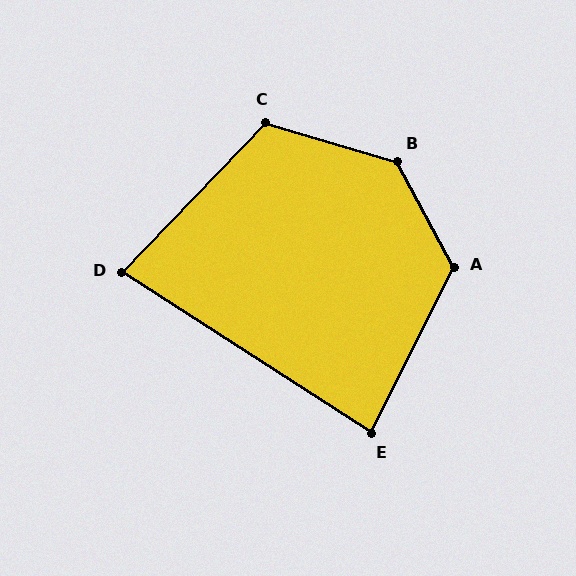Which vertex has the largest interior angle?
B, at approximately 135 degrees.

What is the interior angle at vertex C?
Approximately 117 degrees (obtuse).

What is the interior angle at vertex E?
Approximately 84 degrees (acute).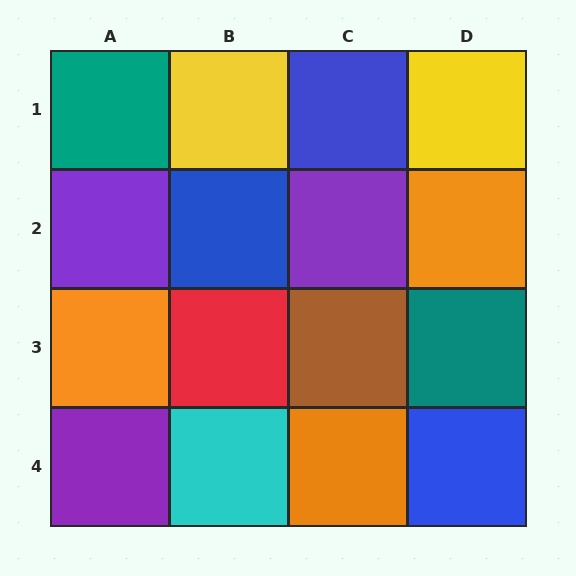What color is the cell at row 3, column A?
Orange.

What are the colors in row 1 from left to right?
Teal, yellow, blue, yellow.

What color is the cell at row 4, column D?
Blue.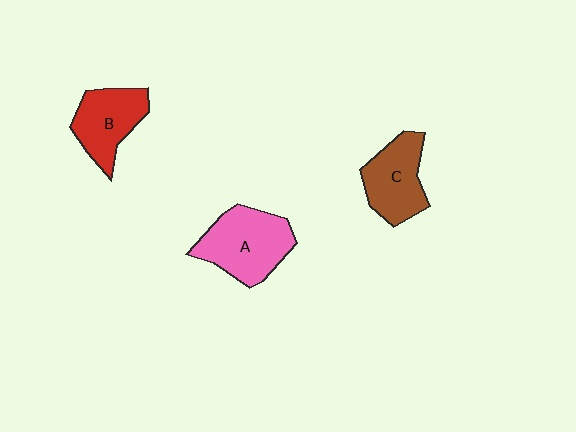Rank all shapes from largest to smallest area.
From largest to smallest: A (pink), C (brown), B (red).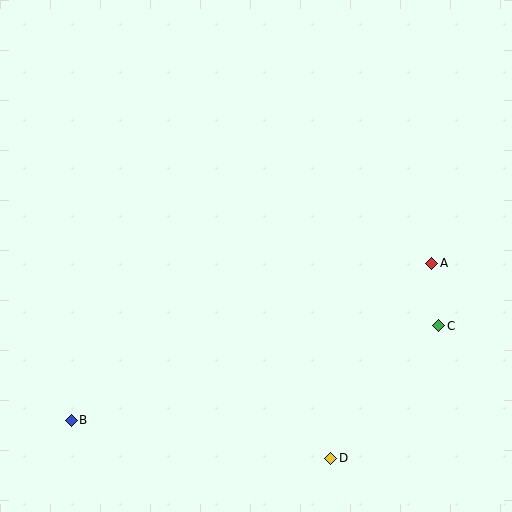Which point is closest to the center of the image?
Point A at (432, 263) is closest to the center.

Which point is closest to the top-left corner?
Point B is closest to the top-left corner.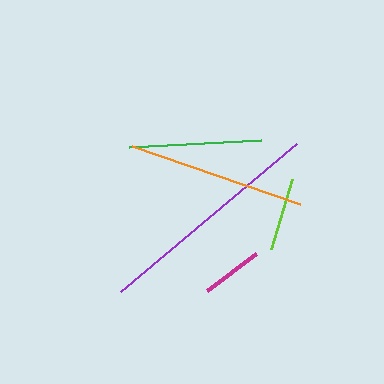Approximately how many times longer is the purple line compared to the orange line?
The purple line is approximately 1.3 times the length of the orange line.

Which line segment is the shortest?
The magenta line is the shortest at approximately 61 pixels.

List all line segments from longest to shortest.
From longest to shortest: purple, orange, green, lime, magenta.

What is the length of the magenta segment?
The magenta segment is approximately 61 pixels long.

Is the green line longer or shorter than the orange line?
The orange line is longer than the green line.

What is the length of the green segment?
The green segment is approximately 132 pixels long.